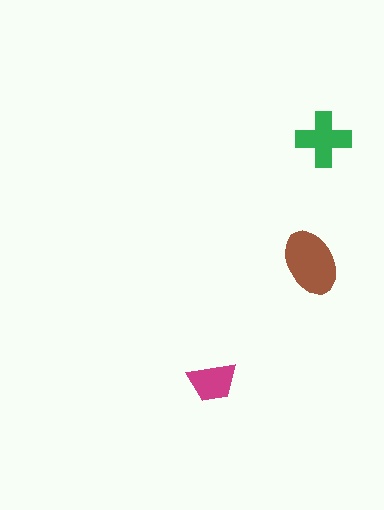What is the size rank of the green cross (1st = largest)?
2nd.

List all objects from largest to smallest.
The brown ellipse, the green cross, the magenta trapezoid.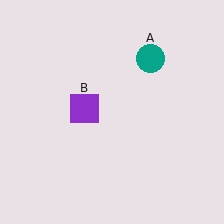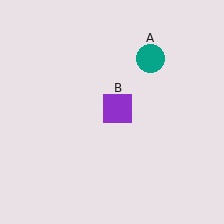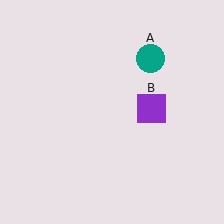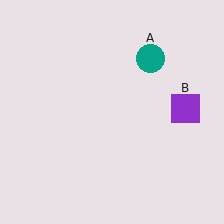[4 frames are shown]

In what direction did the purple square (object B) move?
The purple square (object B) moved right.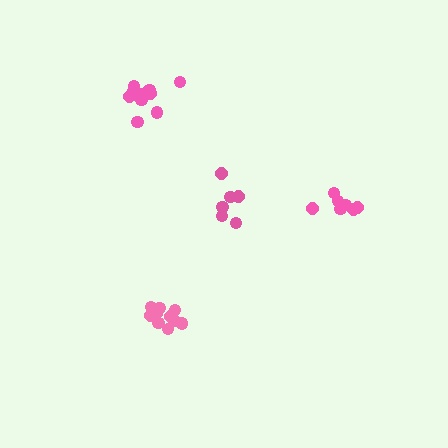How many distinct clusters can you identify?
There are 4 distinct clusters.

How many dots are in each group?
Group 1: 6 dots, Group 2: 7 dots, Group 3: 12 dots, Group 4: 10 dots (35 total).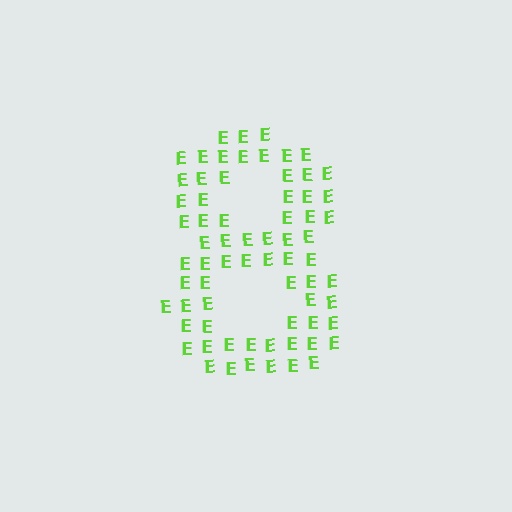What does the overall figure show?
The overall figure shows the digit 8.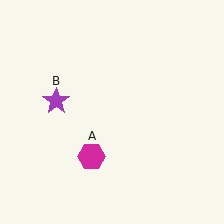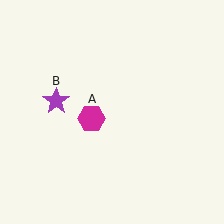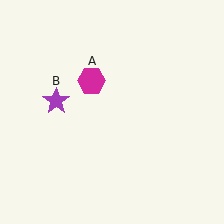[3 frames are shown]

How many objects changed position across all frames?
1 object changed position: magenta hexagon (object A).